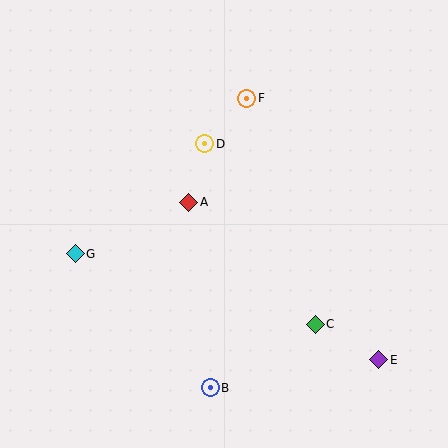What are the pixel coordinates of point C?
Point C is at (315, 324).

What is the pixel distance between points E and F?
The distance between E and F is 293 pixels.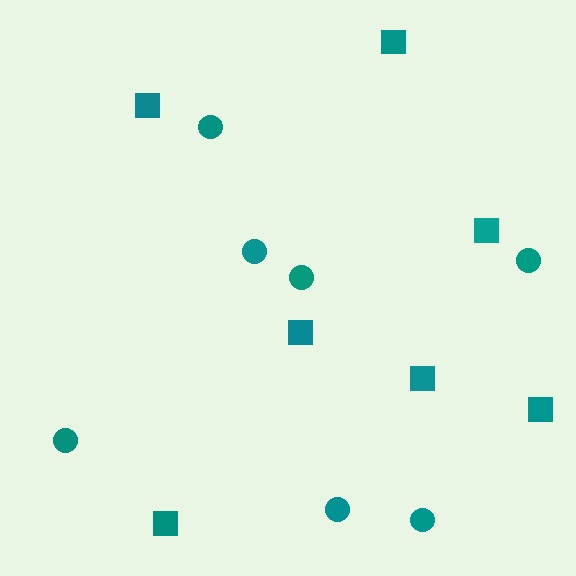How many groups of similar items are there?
There are 2 groups: one group of circles (7) and one group of squares (7).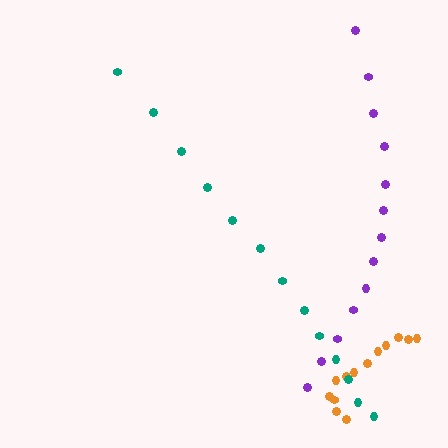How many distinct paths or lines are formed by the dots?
There are 3 distinct paths.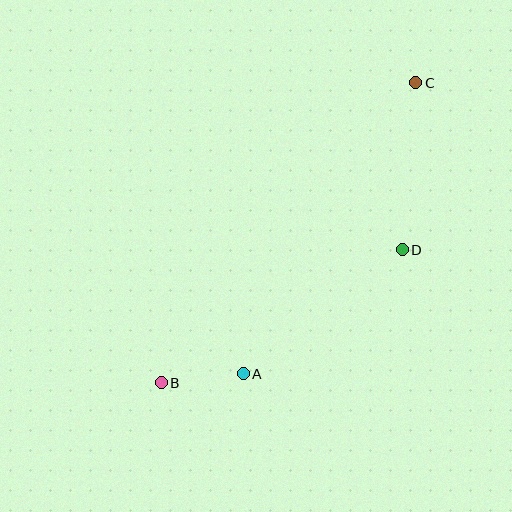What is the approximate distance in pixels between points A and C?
The distance between A and C is approximately 339 pixels.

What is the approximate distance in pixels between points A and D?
The distance between A and D is approximately 201 pixels.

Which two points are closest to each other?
Points A and B are closest to each other.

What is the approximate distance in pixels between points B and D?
The distance between B and D is approximately 275 pixels.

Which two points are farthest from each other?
Points B and C are farthest from each other.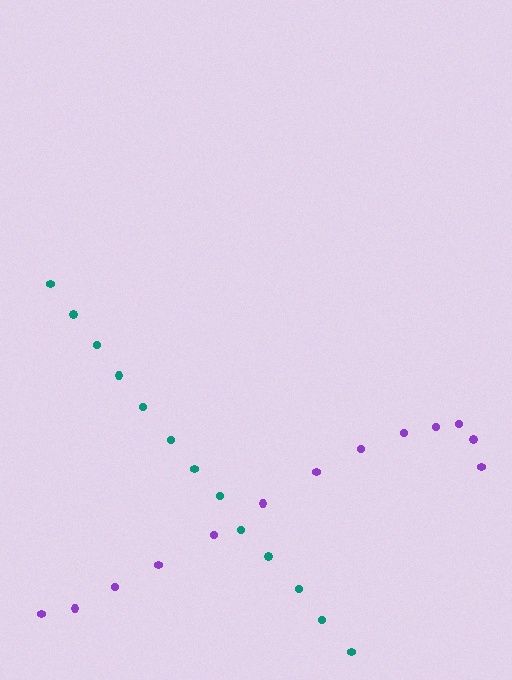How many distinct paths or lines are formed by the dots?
There are 2 distinct paths.